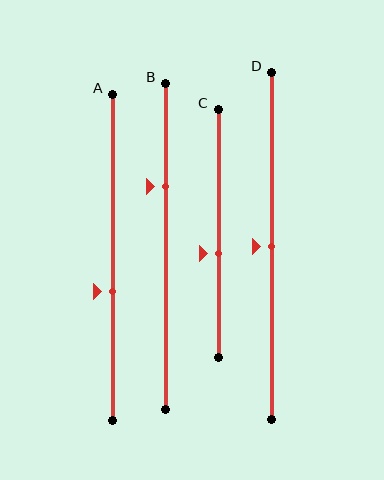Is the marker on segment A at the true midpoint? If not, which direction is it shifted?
No, the marker on segment A is shifted downward by about 10% of the segment length.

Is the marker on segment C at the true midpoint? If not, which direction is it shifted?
No, the marker on segment C is shifted downward by about 8% of the segment length.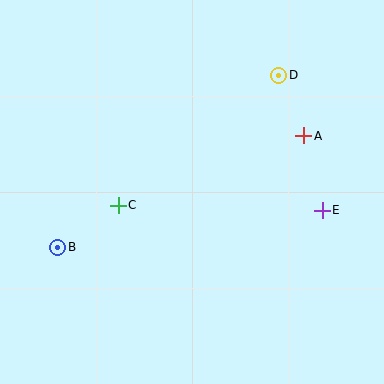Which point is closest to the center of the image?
Point C at (118, 205) is closest to the center.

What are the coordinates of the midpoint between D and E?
The midpoint between D and E is at (301, 143).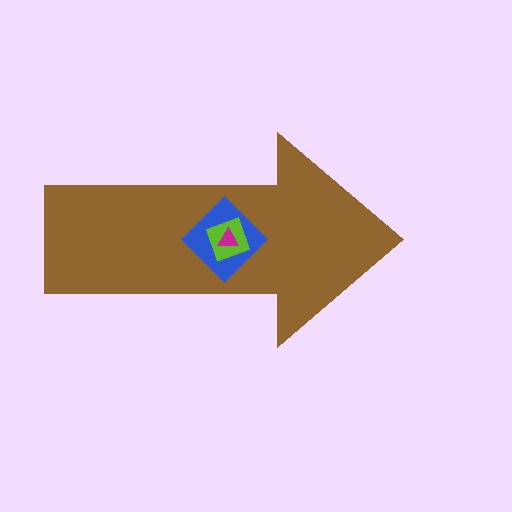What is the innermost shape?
The magenta triangle.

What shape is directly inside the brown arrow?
The blue diamond.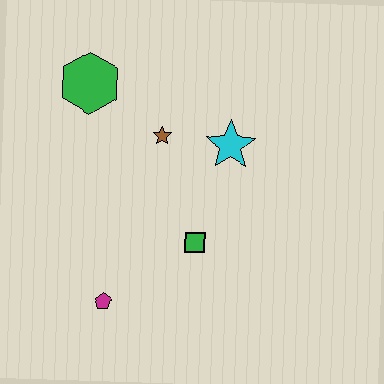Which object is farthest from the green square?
The green hexagon is farthest from the green square.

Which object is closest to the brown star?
The cyan star is closest to the brown star.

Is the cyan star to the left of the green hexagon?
No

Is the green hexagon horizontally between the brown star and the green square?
No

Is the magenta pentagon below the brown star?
Yes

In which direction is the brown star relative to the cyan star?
The brown star is to the left of the cyan star.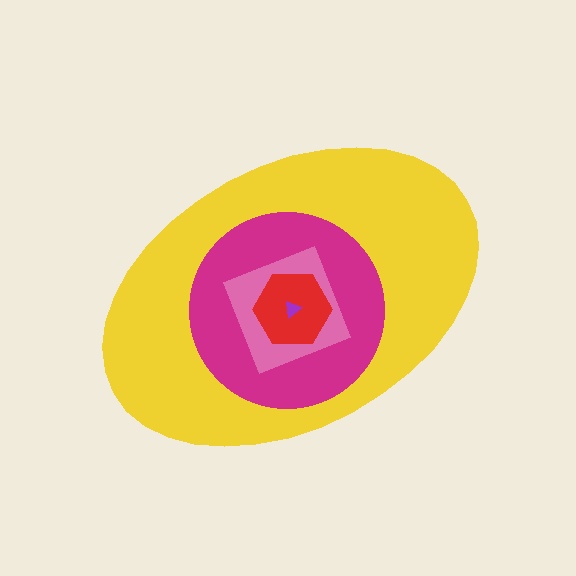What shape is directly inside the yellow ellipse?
The magenta circle.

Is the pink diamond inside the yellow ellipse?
Yes.